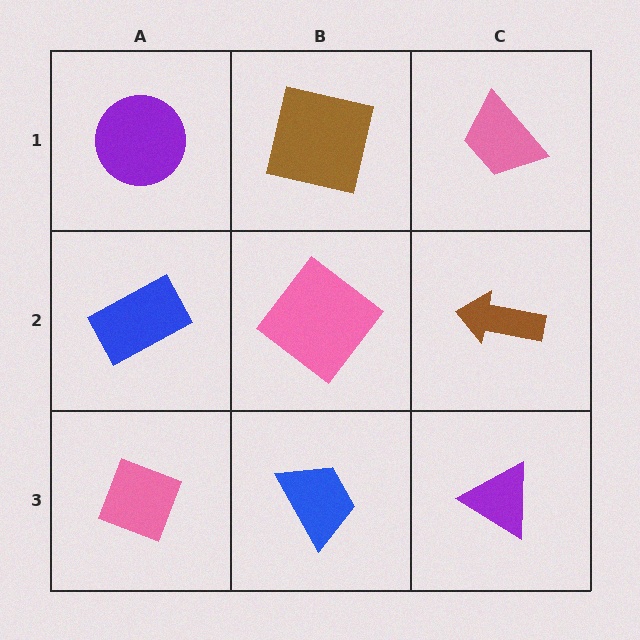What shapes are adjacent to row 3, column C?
A brown arrow (row 2, column C), a blue trapezoid (row 3, column B).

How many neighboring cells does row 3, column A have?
2.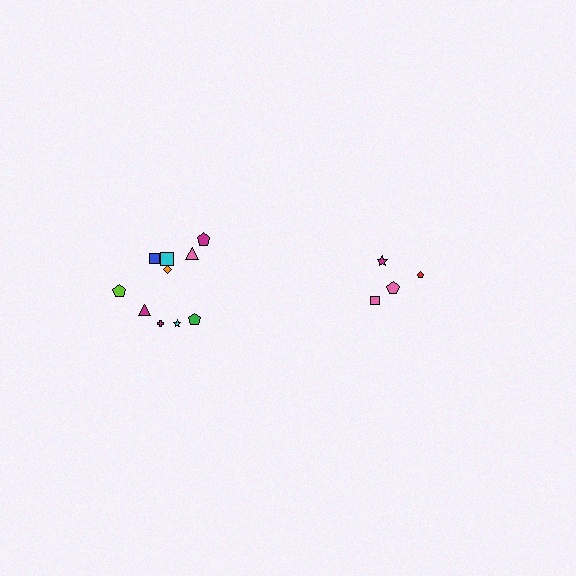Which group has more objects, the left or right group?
The left group.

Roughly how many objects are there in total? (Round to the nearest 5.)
Roughly 15 objects in total.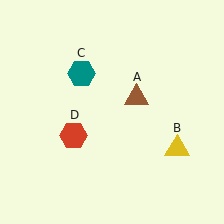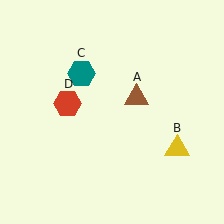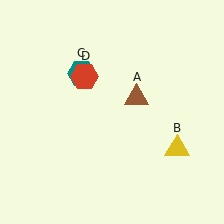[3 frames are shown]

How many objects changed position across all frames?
1 object changed position: red hexagon (object D).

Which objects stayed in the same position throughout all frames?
Brown triangle (object A) and yellow triangle (object B) and teal hexagon (object C) remained stationary.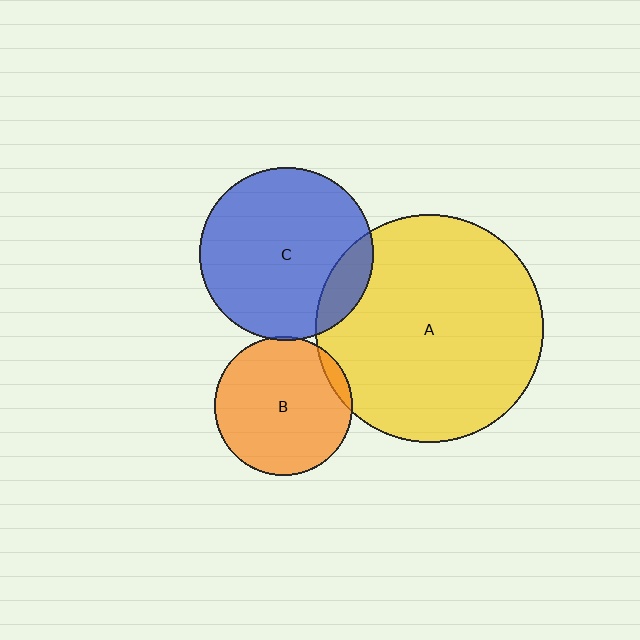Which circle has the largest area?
Circle A (yellow).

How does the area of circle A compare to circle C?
Approximately 1.7 times.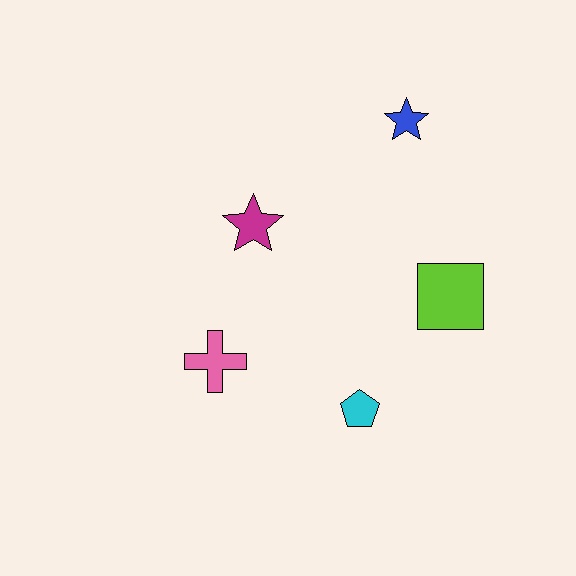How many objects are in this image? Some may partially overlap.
There are 5 objects.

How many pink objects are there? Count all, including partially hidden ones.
There is 1 pink object.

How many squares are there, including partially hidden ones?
There is 1 square.